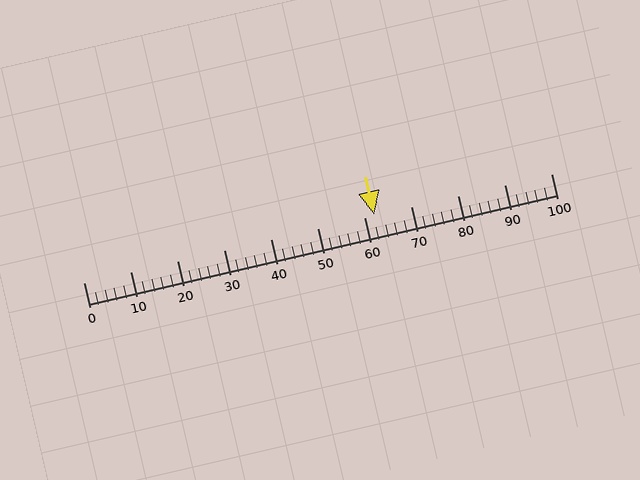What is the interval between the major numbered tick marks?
The major tick marks are spaced 10 units apart.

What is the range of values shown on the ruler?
The ruler shows values from 0 to 100.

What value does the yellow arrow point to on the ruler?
The yellow arrow points to approximately 62.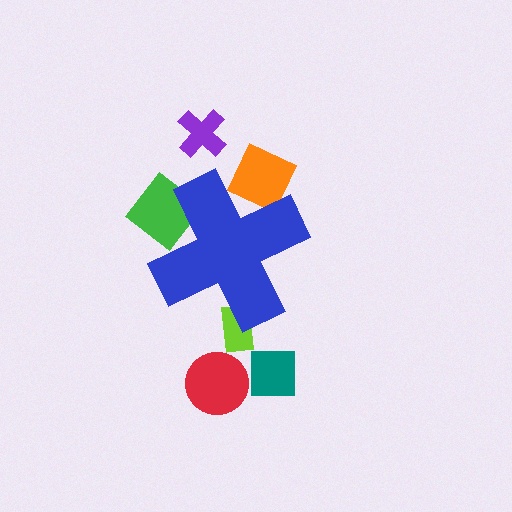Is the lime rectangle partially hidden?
Yes, the lime rectangle is partially hidden behind the blue cross.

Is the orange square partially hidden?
Yes, the orange square is partially hidden behind the blue cross.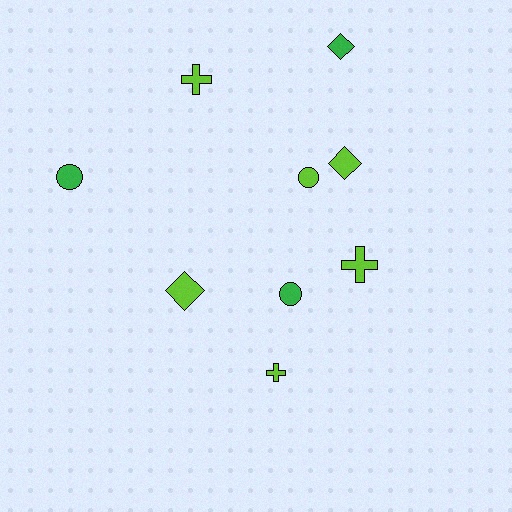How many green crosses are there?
There are no green crosses.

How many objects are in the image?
There are 9 objects.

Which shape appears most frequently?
Circle, with 3 objects.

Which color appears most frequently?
Lime, with 6 objects.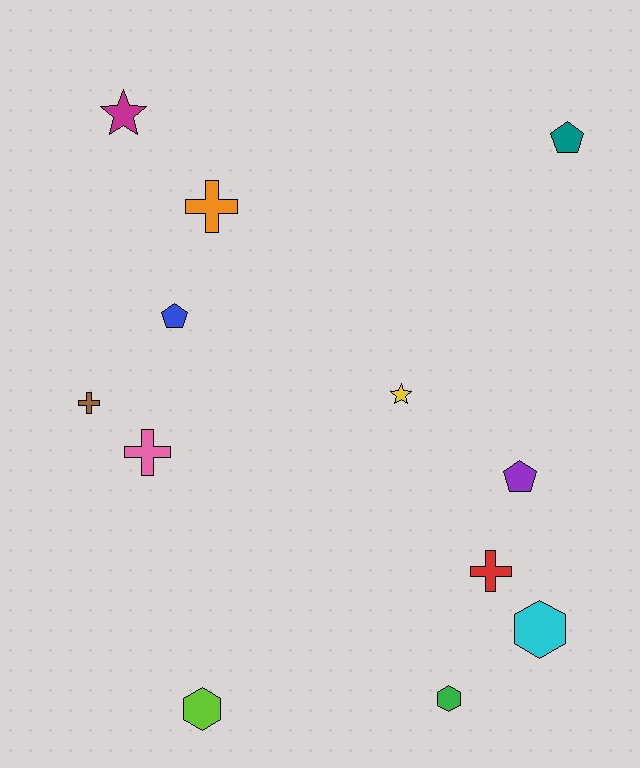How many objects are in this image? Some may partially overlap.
There are 12 objects.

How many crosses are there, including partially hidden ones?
There are 4 crosses.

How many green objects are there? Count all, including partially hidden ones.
There is 1 green object.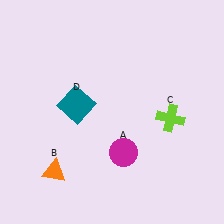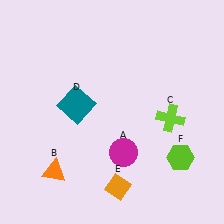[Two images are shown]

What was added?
An orange diamond (E), a lime hexagon (F) were added in Image 2.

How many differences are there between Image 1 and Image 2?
There are 2 differences between the two images.